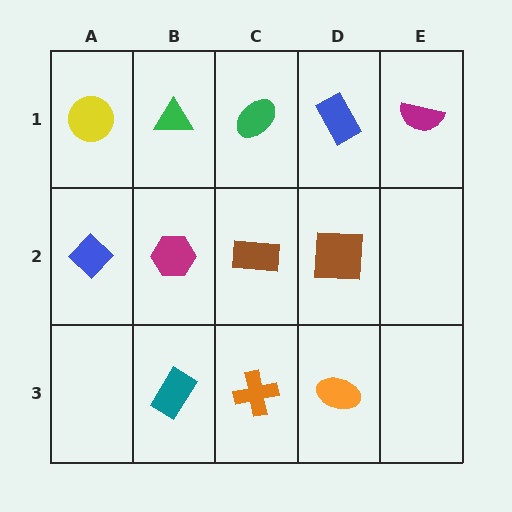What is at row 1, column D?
A blue rectangle.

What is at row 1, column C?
A green ellipse.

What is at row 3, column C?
An orange cross.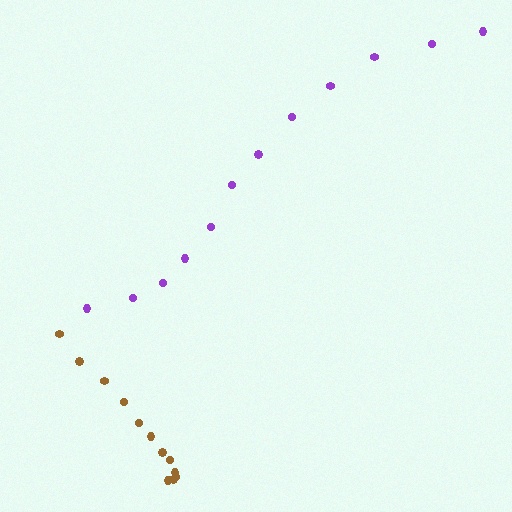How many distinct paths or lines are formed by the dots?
There are 2 distinct paths.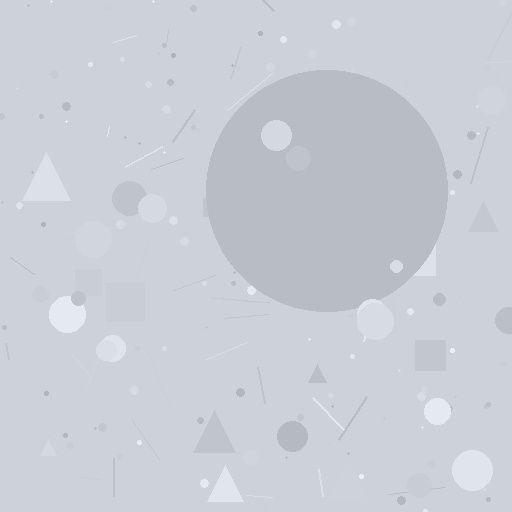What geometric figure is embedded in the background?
A circle is embedded in the background.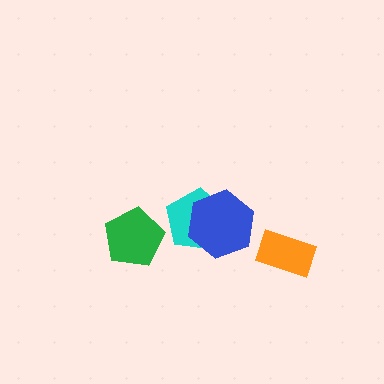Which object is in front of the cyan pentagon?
The blue hexagon is in front of the cyan pentagon.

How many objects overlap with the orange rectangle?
0 objects overlap with the orange rectangle.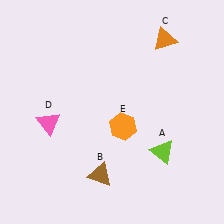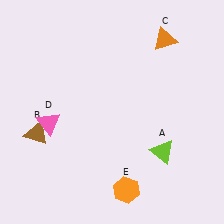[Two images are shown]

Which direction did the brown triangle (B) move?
The brown triangle (B) moved left.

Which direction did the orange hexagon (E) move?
The orange hexagon (E) moved down.